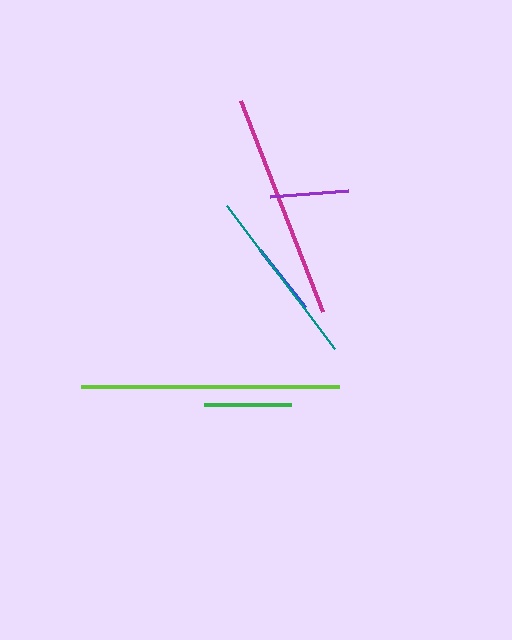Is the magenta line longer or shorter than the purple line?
The magenta line is longer than the purple line.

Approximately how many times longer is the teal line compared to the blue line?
The teal line is approximately 2.5 times the length of the blue line.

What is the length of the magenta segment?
The magenta segment is approximately 226 pixels long.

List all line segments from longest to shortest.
From longest to shortest: lime, magenta, teal, green, purple, blue.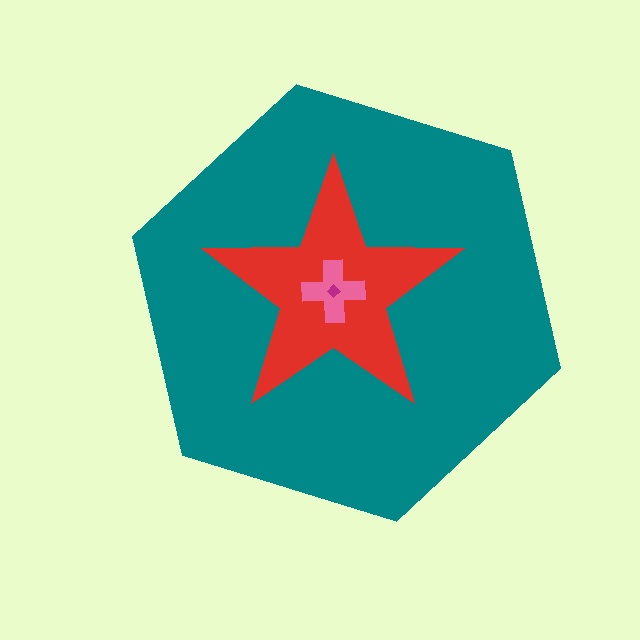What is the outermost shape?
The teal hexagon.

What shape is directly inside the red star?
The pink cross.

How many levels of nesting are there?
4.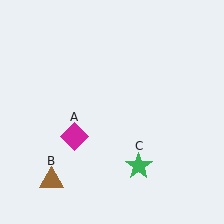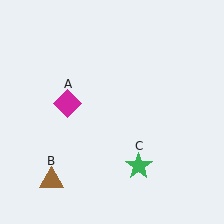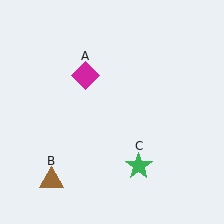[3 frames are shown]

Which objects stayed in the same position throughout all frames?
Brown triangle (object B) and green star (object C) remained stationary.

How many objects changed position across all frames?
1 object changed position: magenta diamond (object A).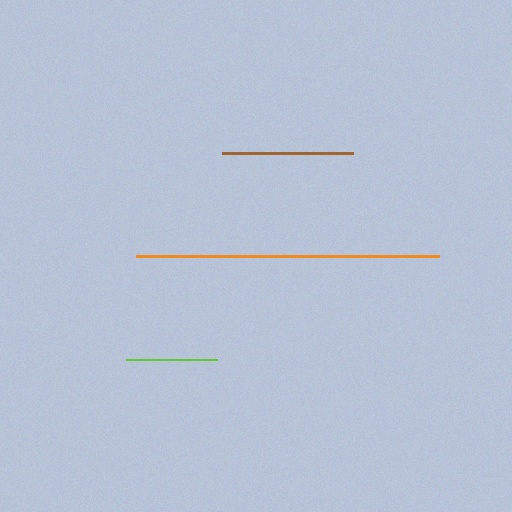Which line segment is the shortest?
The lime line is the shortest at approximately 91 pixels.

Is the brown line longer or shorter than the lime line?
The brown line is longer than the lime line.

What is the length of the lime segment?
The lime segment is approximately 91 pixels long.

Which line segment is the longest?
The orange line is the longest at approximately 303 pixels.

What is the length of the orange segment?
The orange segment is approximately 303 pixels long.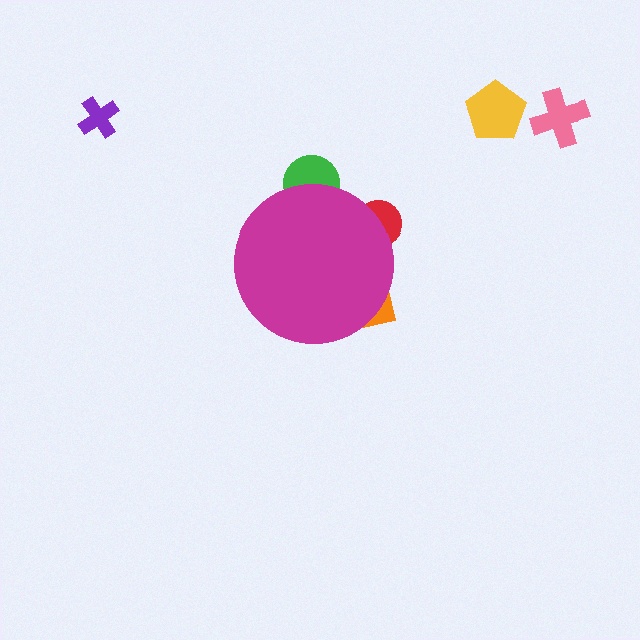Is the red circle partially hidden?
Yes, the red circle is partially hidden behind the magenta circle.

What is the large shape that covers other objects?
A magenta circle.